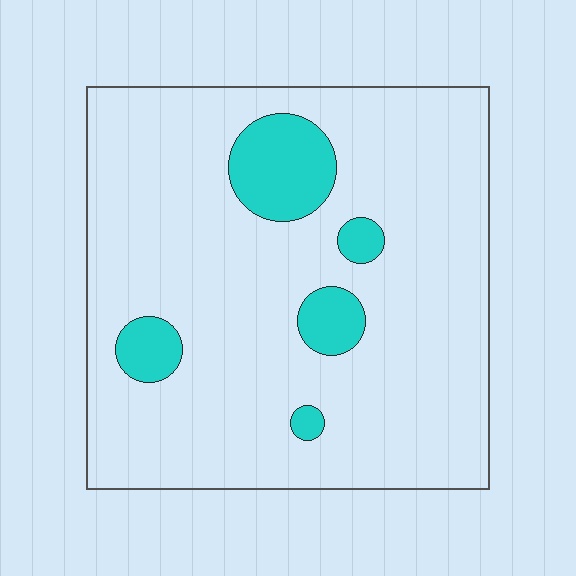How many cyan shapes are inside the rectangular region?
5.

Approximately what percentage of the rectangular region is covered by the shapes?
Approximately 10%.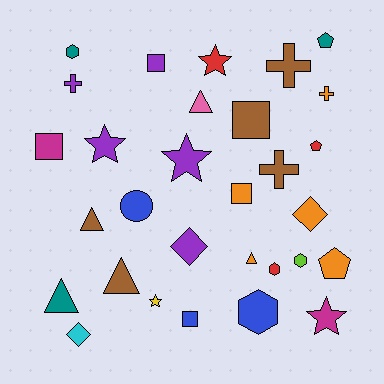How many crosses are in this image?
There are 4 crosses.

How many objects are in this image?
There are 30 objects.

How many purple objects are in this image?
There are 5 purple objects.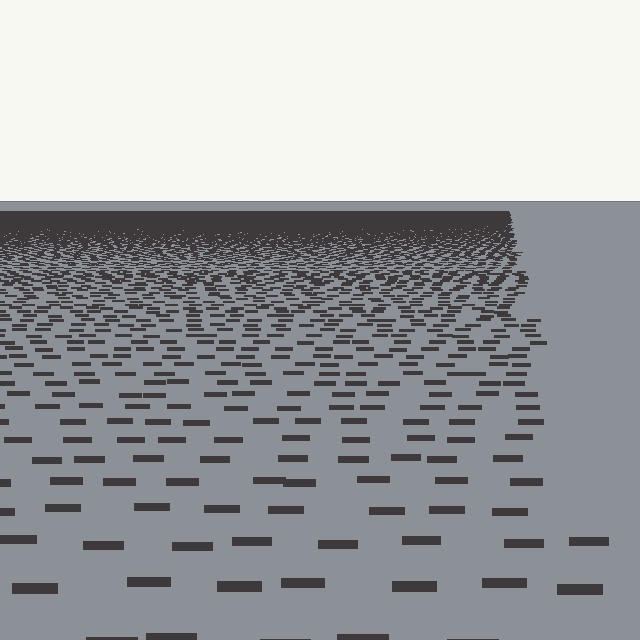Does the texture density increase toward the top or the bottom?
Density increases toward the top.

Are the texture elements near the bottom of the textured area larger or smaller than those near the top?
Larger. Near the bottom, elements are closer to the viewer and appear at a bigger on-screen size.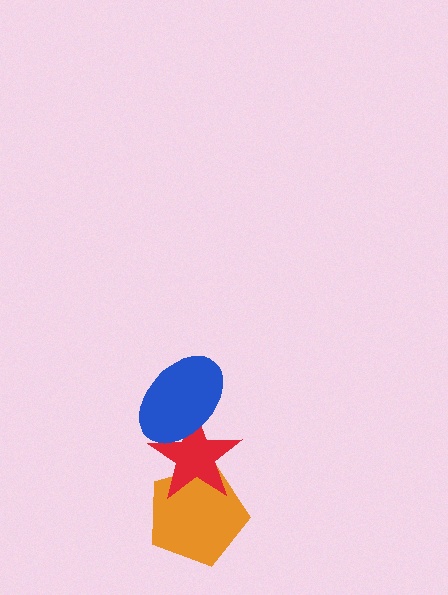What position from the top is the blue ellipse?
The blue ellipse is 1st from the top.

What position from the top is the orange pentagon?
The orange pentagon is 3rd from the top.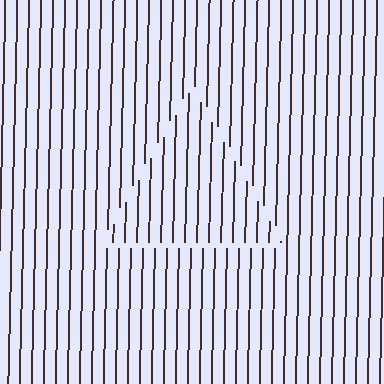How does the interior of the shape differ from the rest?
The interior of the shape contains the same grating, shifted by half a period — the contour is defined by the phase discontinuity where line-ends from the inner and outer gratings abut.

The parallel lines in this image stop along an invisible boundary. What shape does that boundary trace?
An illusory triangle. The interior of the shape contains the same grating, shifted by half a period — the contour is defined by the phase discontinuity where line-ends from the inner and outer gratings abut.